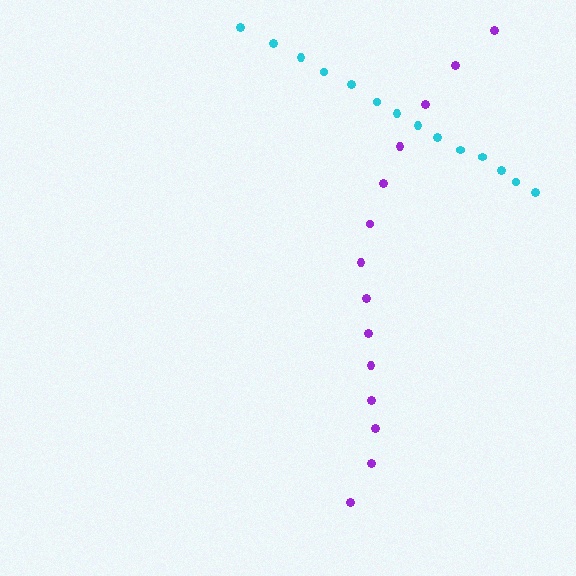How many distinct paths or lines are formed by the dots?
There are 2 distinct paths.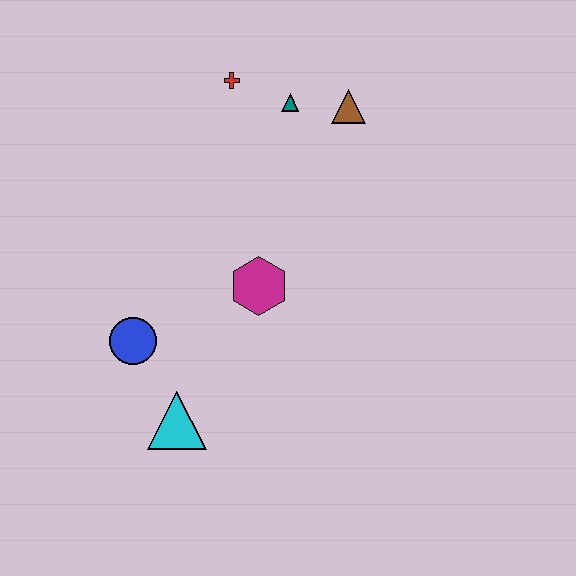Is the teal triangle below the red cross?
Yes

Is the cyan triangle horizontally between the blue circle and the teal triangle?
Yes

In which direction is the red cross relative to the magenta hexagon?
The red cross is above the magenta hexagon.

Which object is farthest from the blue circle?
The brown triangle is farthest from the blue circle.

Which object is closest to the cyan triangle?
The blue circle is closest to the cyan triangle.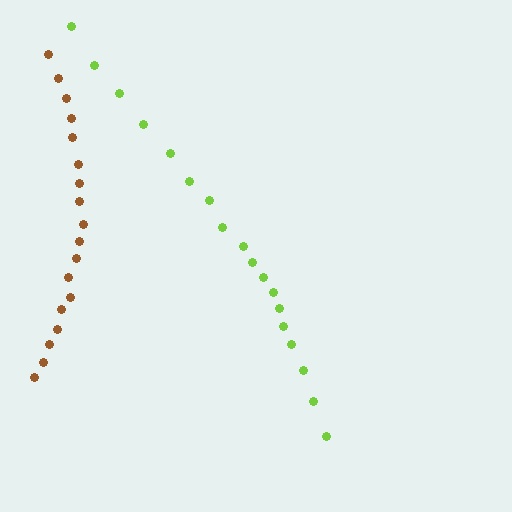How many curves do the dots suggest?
There are 2 distinct paths.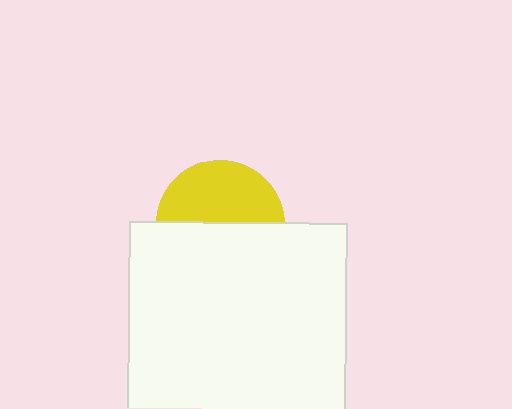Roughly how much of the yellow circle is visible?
About half of it is visible (roughly 47%).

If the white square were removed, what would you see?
You would see the complete yellow circle.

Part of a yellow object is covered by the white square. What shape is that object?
It is a circle.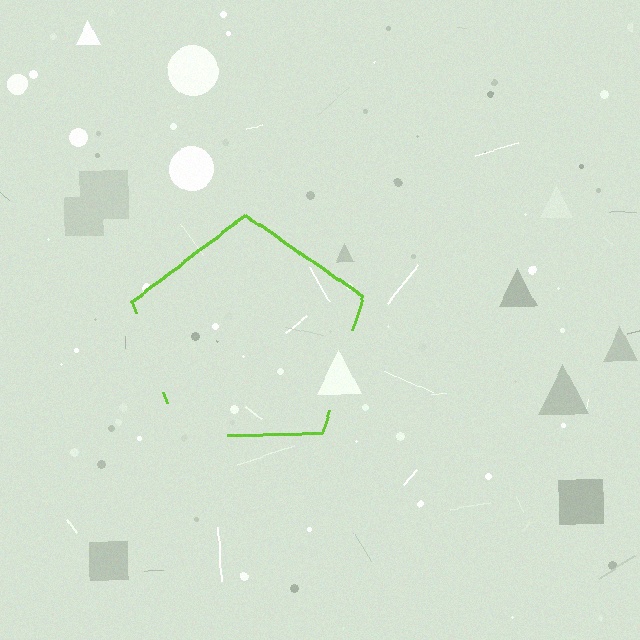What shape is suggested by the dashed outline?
The dashed outline suggests a pentagon.